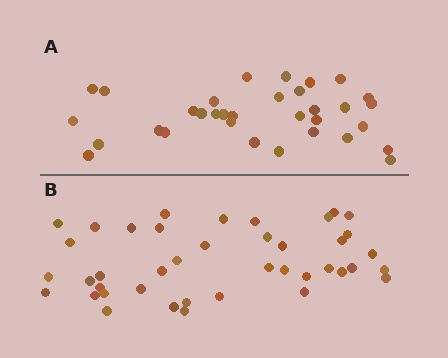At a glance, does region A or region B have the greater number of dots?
Region B (the bottom region) has more dots.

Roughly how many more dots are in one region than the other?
Region B has roughly 8 or so more dots than region A.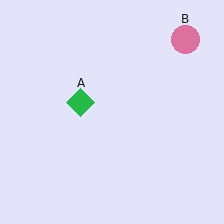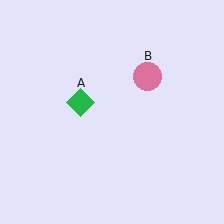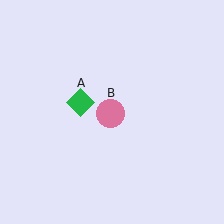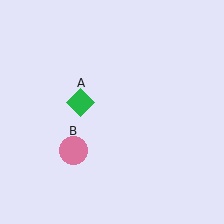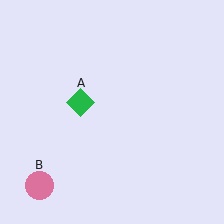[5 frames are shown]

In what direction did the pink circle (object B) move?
The pink circle (object B) moved down and to the left.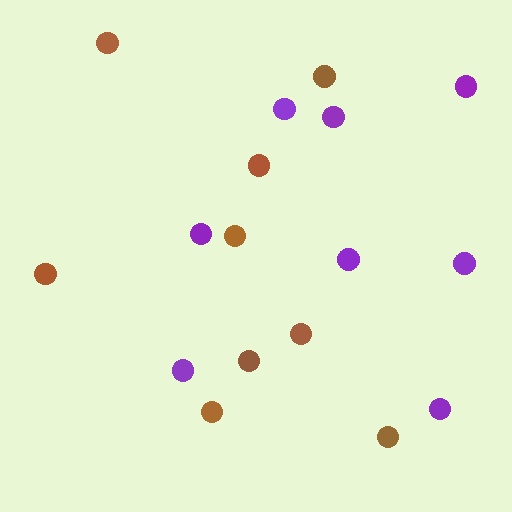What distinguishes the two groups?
There are 2 groups: one group of brown circles (9) and one group of purple circles (8).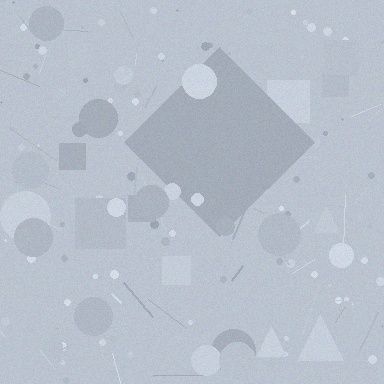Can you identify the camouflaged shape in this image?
The camouflaged shape is a diamond.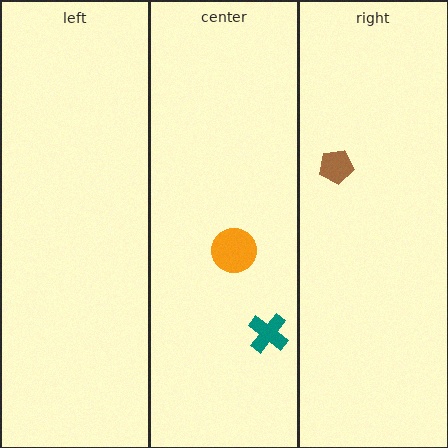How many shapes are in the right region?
1.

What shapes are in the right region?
The brown pentagon.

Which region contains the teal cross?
The center region.